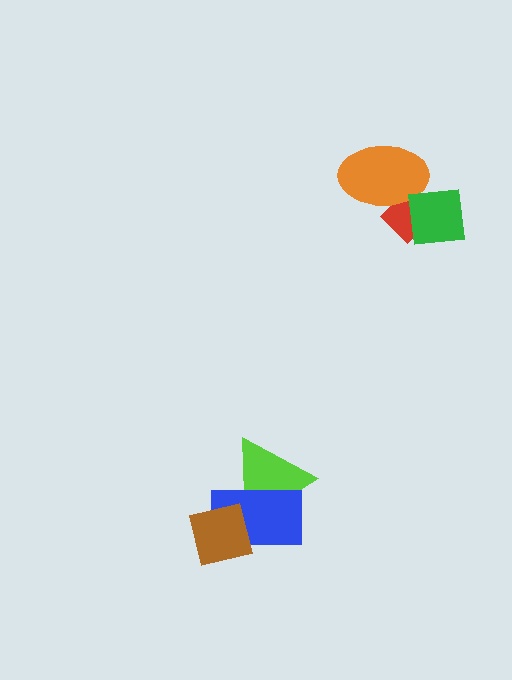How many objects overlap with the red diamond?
2 objects overlap with the red diamond.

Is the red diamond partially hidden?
Yes, it is partially covered by another shape.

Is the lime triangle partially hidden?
Yes, it is partially covered by another shape.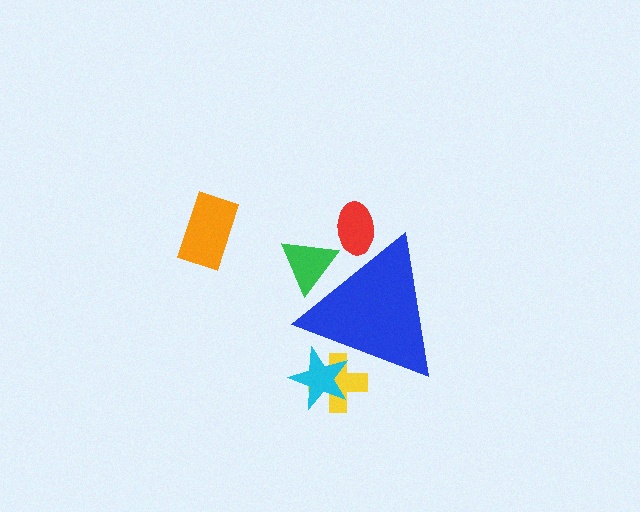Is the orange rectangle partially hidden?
No, the orange rectangle is fully visible.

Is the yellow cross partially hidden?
Yes, the yellow cross is partially hidden behind the blue triangle.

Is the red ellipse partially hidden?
Yes, the red ellipse is partially hidden behind the blue triangle.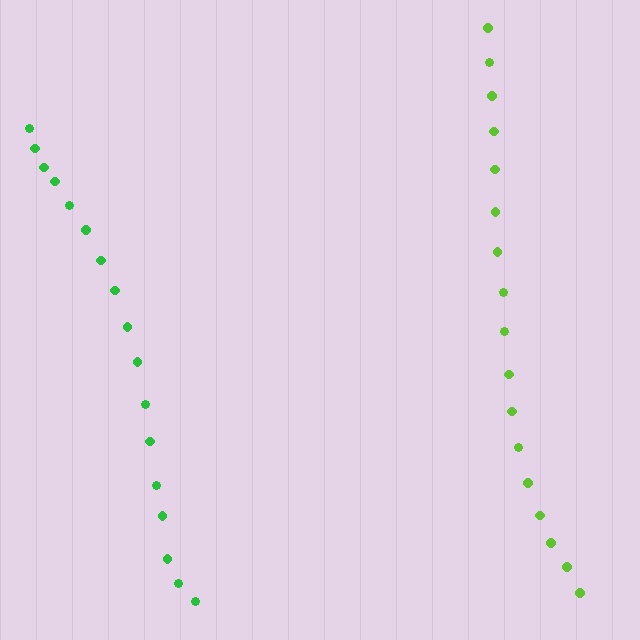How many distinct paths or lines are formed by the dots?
There are 2 distinct paths.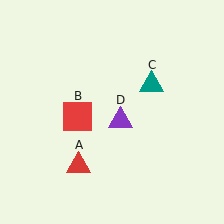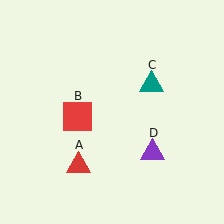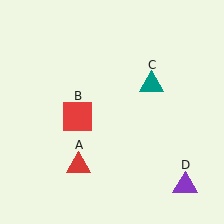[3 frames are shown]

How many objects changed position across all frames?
1 object changed position: purple triangle (object D).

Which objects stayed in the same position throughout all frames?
Red triangle (object A) and red square (object B) and teal triangle (object C) remained stationary.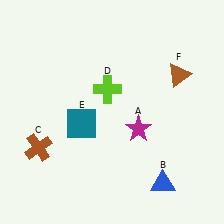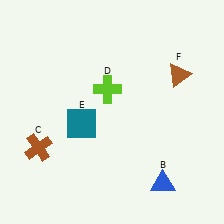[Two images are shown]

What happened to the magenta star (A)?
The magenta star (A) was removed in Image 2. It was in the bottom-right area of Image 1.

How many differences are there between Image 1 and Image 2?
There is 1 difference between the two images.